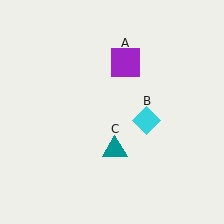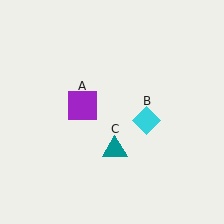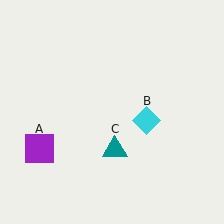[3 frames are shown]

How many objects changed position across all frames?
1 object changed position: purple square (object A).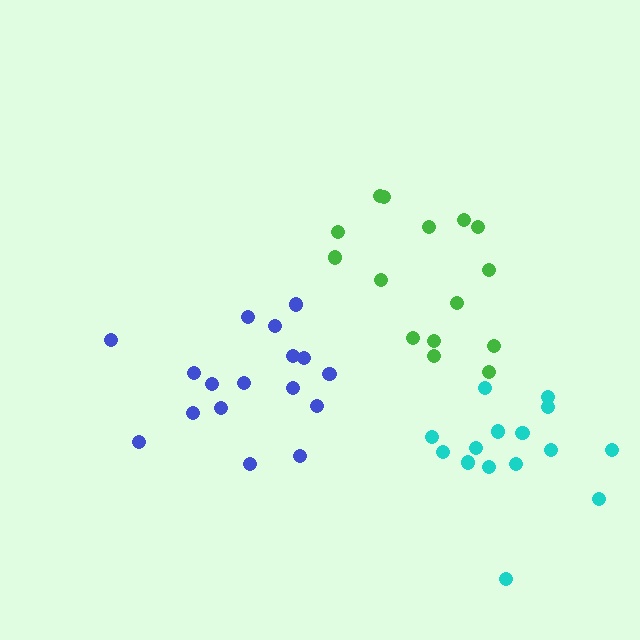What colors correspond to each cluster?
The clusters are colored: green, blue, cyan.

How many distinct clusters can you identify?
There are 3 distinct clusters.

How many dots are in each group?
Group 1: 15 dots, Group 2: 17 dots, Group 3: 15 dots (47 total).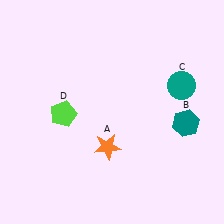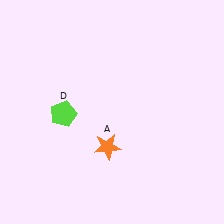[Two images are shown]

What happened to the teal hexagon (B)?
The teal hexagon (B) was removed in Image 2. It was in the bottom-right area of Image 1.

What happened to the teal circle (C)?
The teal circle (C) was removed in Image 2. It was in the top-right area of Image 1.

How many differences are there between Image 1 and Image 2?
There are 2 differences between the two images.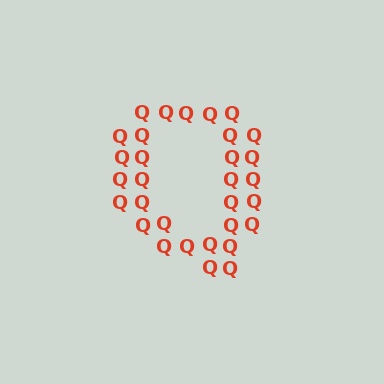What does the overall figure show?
The overall figure shows the letter Q.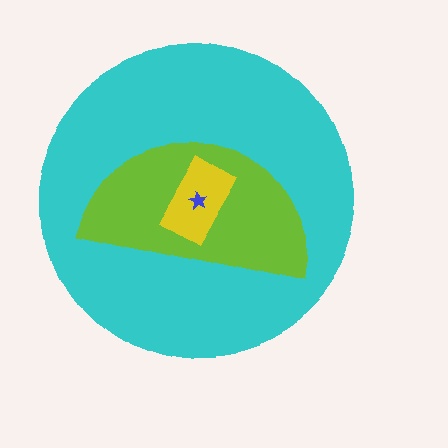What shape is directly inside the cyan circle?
The lime semicircle.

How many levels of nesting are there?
4.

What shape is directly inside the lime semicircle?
The yellow rectangle.